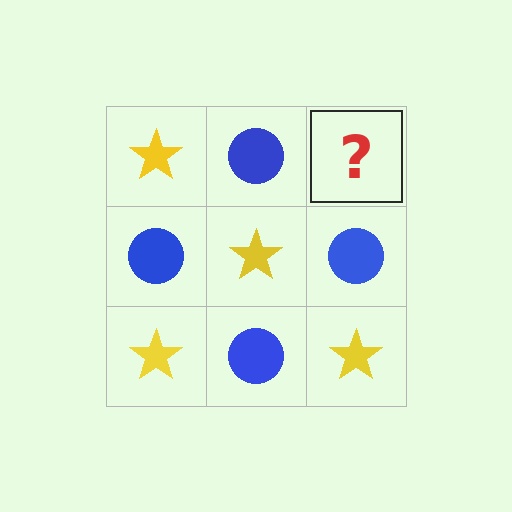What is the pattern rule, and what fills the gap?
The rule is that it alternates yellow star and blue circle in a checkerboard pattern. The gap should be filled with a yellow star.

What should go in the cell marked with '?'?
The missing cell should contain a yellow star.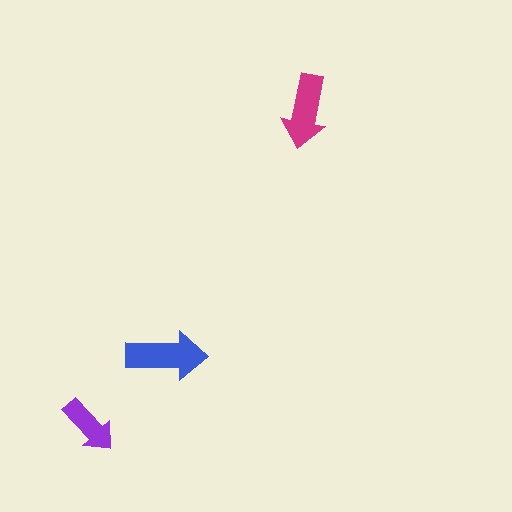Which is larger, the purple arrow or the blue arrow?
The blue one.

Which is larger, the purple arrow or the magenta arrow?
The magenta one.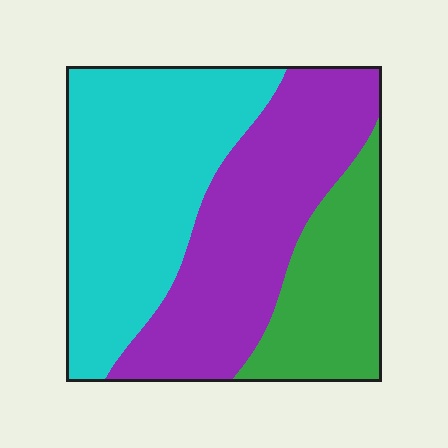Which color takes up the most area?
Cyan, at roughly 40%.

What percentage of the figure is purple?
Purple covers about 35% of the figure.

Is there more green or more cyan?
Cyan.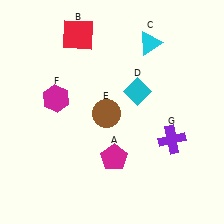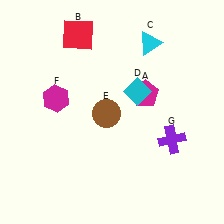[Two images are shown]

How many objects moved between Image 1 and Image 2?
1 object moved between the two images.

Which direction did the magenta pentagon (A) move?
The magenta pentagon (A) moved up.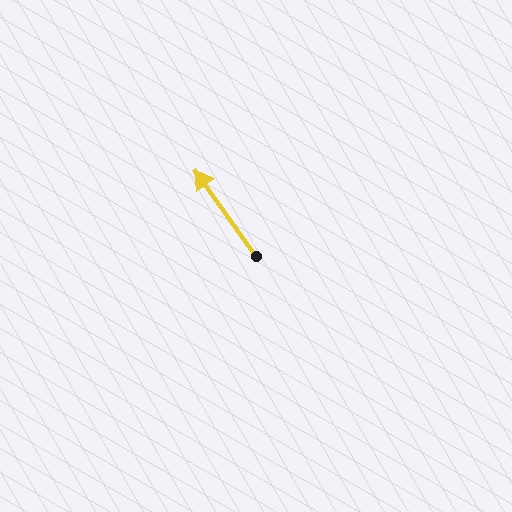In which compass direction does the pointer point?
Northwest.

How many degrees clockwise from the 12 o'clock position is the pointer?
Approximately 324 degrees.